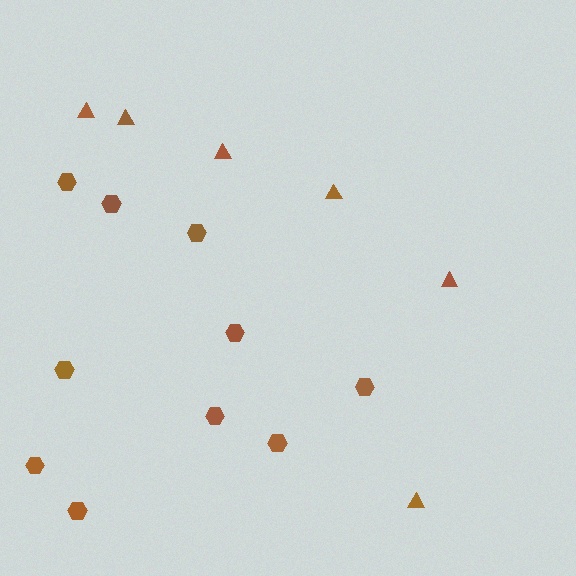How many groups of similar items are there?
There are 2 groups: one group of hexagons (10) and one group of triangles (6).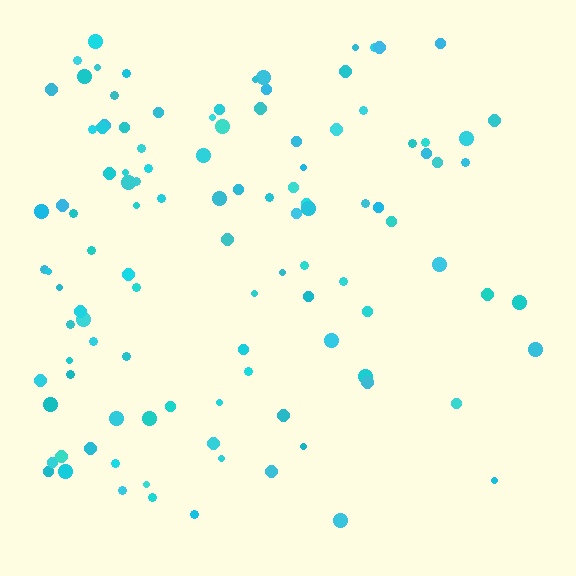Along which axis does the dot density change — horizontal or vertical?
Horizontal.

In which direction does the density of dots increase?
From right to left, with the left side densest.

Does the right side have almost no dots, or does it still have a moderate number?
Still a moderate number, just noticeably fewer than the left.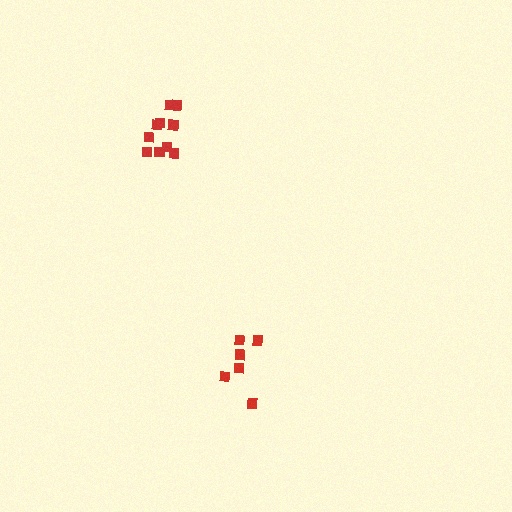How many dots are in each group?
Group 1: 6 dots, Group 2: 10 dots (16 total).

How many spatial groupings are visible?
There are 2 spatial groupings.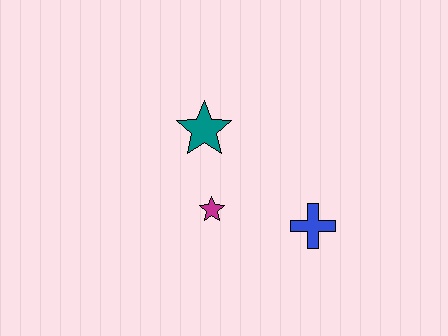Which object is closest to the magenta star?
The teal star is closest to the magenta star.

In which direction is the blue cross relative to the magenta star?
The blue cross is to the right of the magenta star.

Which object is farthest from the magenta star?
The blue cross is farthest from the magenta star.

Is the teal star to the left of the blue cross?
Yes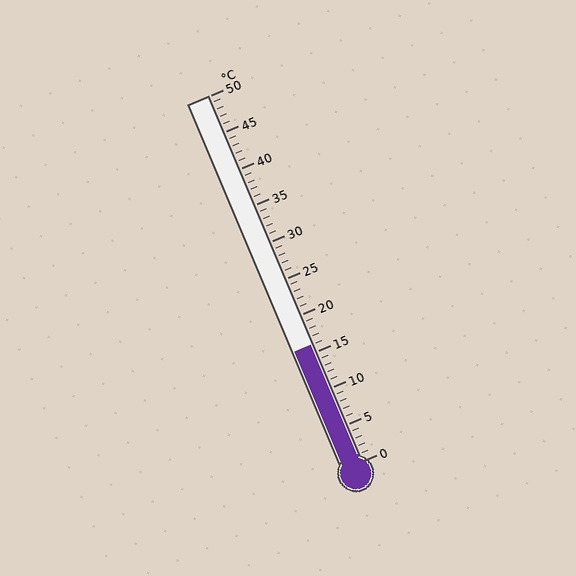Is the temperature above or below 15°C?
The temperature is above 15°C.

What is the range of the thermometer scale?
The thermometer scale ranges from 0°C to 50°C.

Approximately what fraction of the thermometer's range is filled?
The thermometer is filled to approximately 30% of its range.